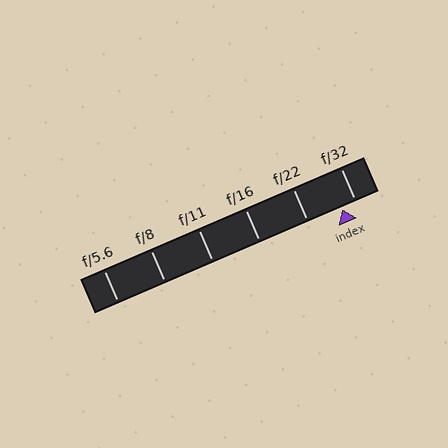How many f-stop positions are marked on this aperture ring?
There are 6 f-stop positions marked.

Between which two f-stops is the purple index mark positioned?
The index mark is between f/22 and f/32.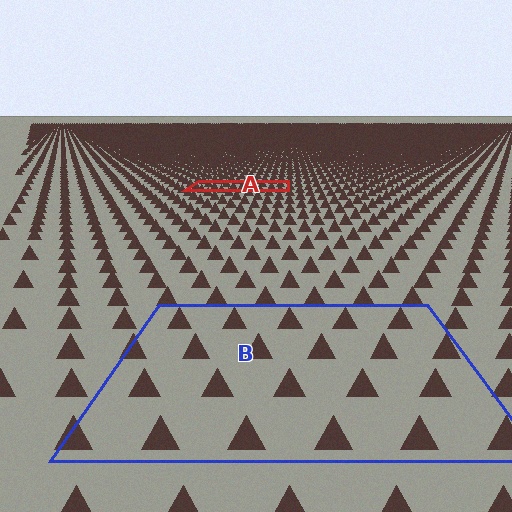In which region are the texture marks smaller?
The texture marks are smaller in region A, because it is farther away.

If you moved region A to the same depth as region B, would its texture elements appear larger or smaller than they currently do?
They would appear larger. At a closer depth, the same texture elements are projected at a bigger on-screen size.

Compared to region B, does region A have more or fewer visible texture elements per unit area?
Region A has more texture elements per unit area — they are packed more densely because it is farther away.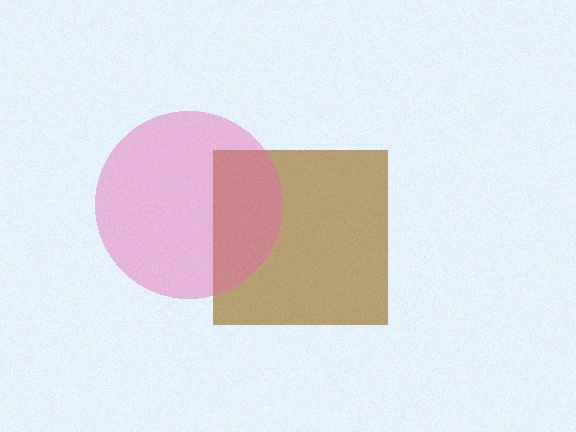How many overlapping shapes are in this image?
There are 2 overlapping shapes in the image.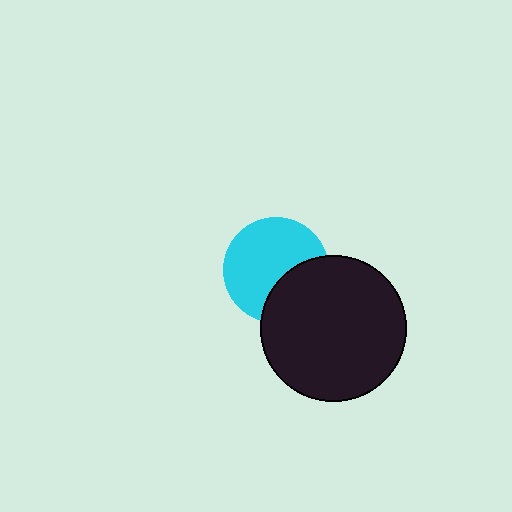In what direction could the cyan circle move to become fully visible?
The cyan circle could move toward the upper-left. That would shift it out from behind the black circle entirely.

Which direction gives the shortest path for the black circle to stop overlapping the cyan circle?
Moving toward the lower-right gives the shortest separation.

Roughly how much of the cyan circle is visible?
Most of it is visible (roughly 67%).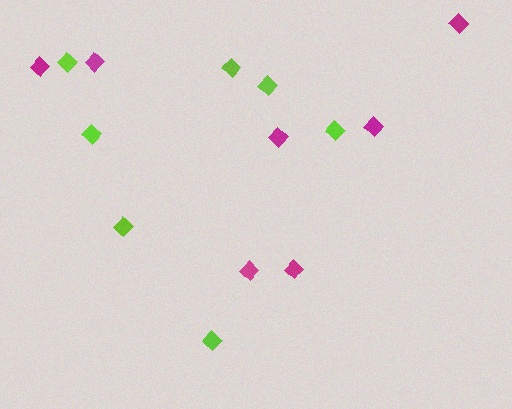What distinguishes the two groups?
There are 2 groups: one group of lime diamonds (7) and one group of magenta diamonds (7).